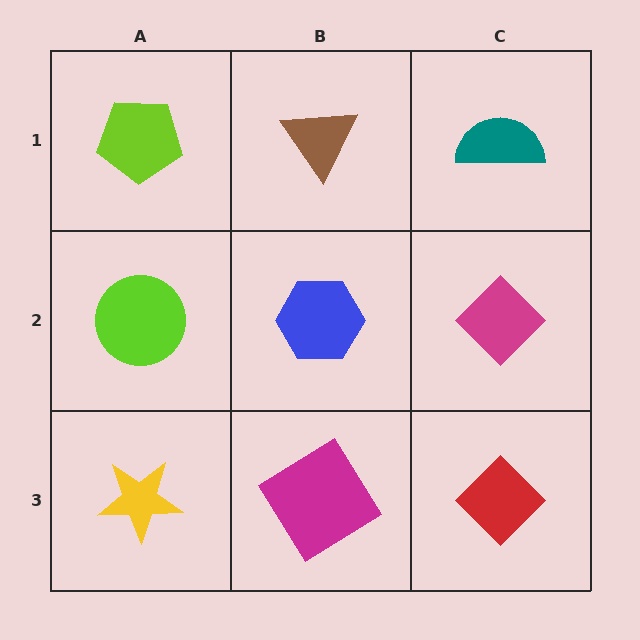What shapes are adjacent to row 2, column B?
A brown triangle (row 1, column B), a magenta diamond (row 3, column B), a lime circle (row 2, column A), a magenta diamond (row 2, column C).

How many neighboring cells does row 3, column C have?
2.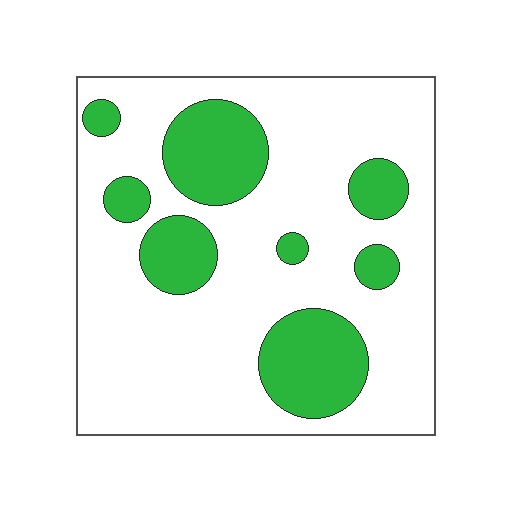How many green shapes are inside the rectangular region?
8.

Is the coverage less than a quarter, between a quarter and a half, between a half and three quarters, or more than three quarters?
Less than a quarter.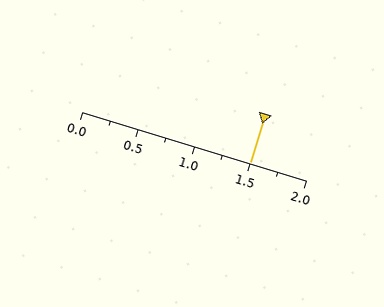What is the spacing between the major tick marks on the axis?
The major ticks are spaced 0.5 apart.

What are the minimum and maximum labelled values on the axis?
The axis runs from 0.0 to 2.0.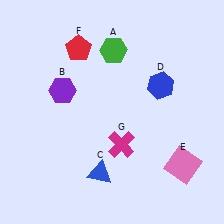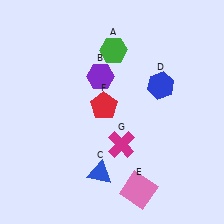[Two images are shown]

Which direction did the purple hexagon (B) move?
The purple hexagon (B) moved right.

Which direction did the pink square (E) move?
The pink square (E) moved left.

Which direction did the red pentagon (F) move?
The red pentagon (F) moved down.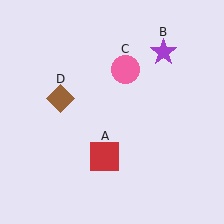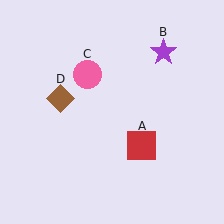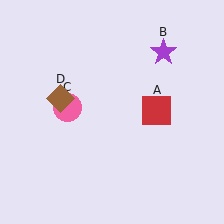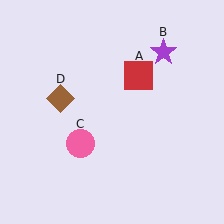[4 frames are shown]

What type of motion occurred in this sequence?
The red square (object A), pink circle (object C) rotated counterclockwise around the center of the scene.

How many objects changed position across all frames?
2 objects changed position: red square (object A), pink circle (object C).